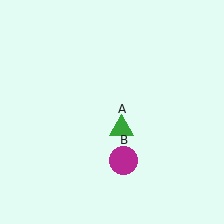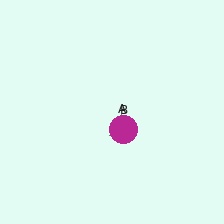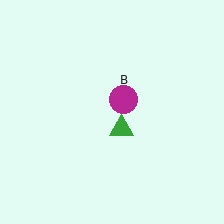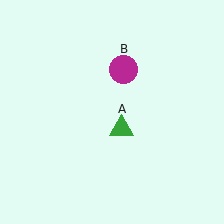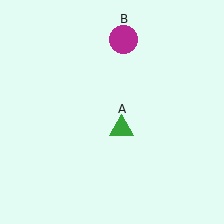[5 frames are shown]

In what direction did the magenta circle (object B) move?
The magenta circle (object B) moved up.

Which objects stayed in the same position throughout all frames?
Green triangle (object A) remained stationary.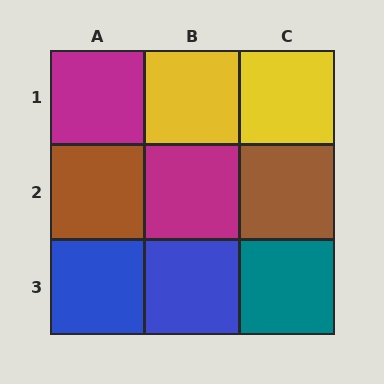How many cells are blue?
2 cells are blue.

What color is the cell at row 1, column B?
Yellow.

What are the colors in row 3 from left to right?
Blue, blue, teal.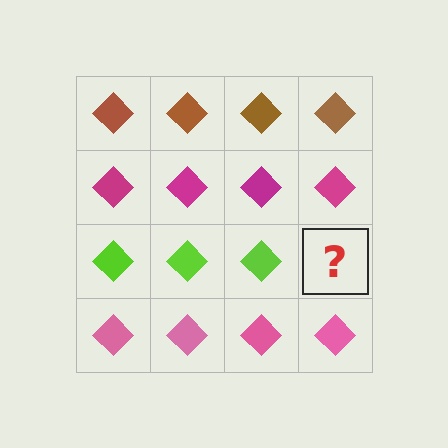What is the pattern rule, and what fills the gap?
The rule is that each row has a consistent color. The gap should be filled with a lime diamond.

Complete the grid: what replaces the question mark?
The question mark should be replaced with a lime diamond.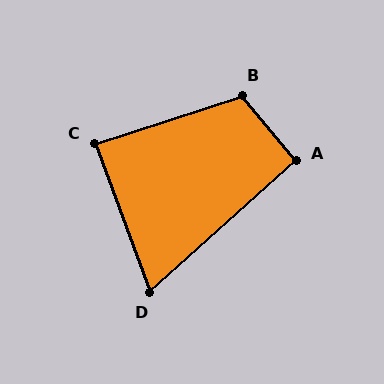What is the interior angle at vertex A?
Approximately 92 degrees (approximately right).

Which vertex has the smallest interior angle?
D, at approximately 68 degrees.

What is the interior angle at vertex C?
Approximately 88 degrees (approximately right).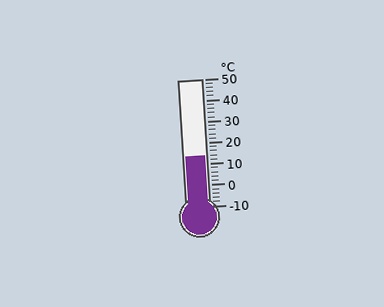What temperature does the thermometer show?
The thermometer shows approximately 14°C.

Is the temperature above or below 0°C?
The temperature is above 0°C.